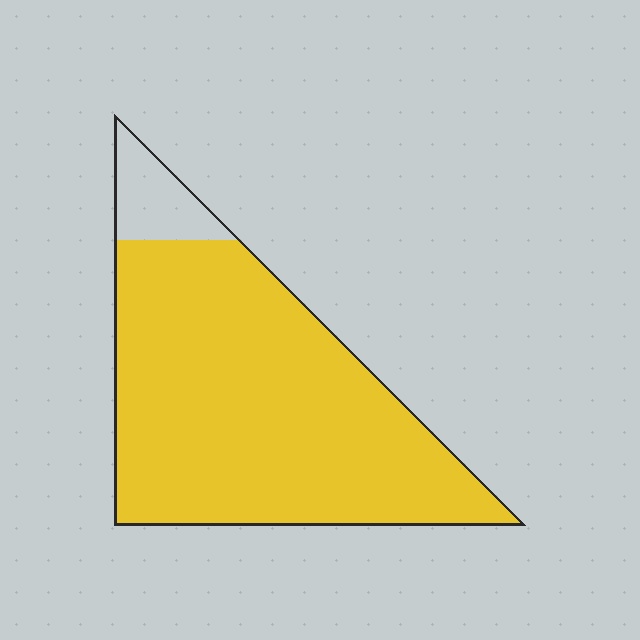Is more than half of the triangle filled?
Yes.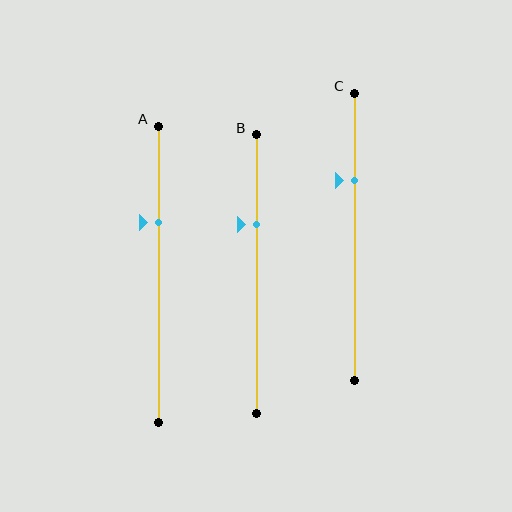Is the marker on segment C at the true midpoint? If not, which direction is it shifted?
No, the marker on segment C is shifted upward by about 19% of the segment length.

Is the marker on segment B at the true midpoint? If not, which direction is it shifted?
No, the marker on segment B is shifted upward by about 18% of the segment length.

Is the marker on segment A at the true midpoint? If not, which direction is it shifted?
No, the marker on segment A is shifted upward by about 18% of the segment length.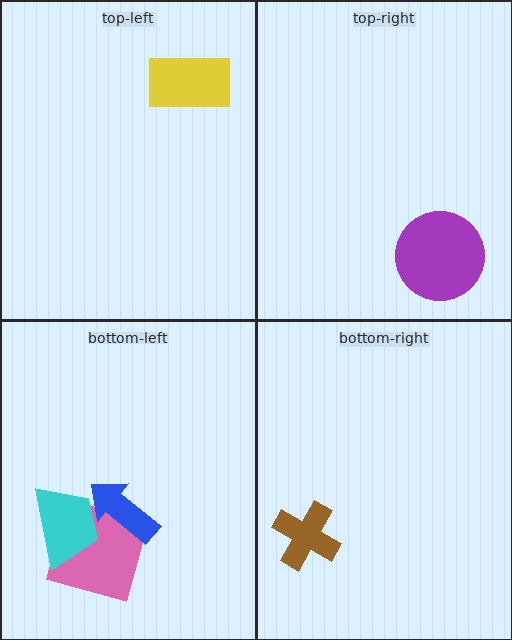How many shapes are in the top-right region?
1.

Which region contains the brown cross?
The bottom-right region.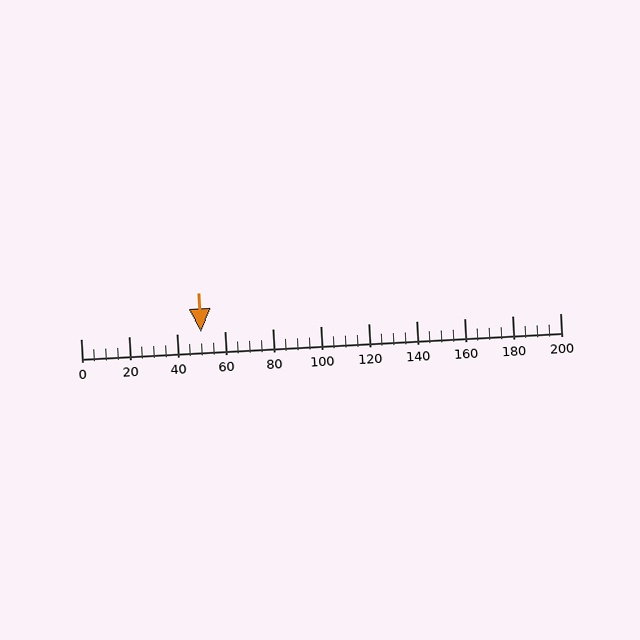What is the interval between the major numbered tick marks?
The major tick marks are spaced 20 units apart.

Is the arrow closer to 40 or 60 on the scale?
The arrow is closer to 60.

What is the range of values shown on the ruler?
The ruler shows values from 0 to 200.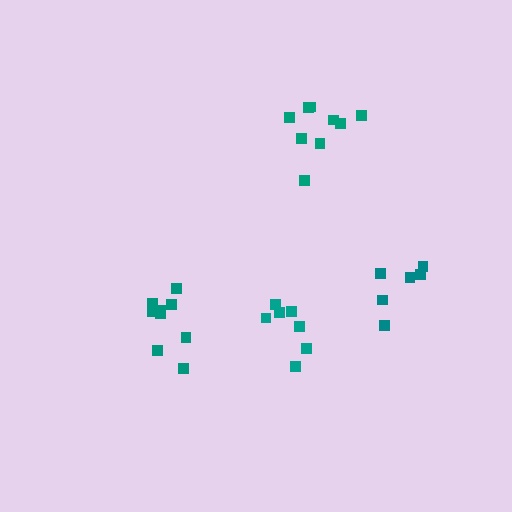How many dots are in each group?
Group 1: 9 dots, Group 2: 9 dots, Group 3: 6 dots, Group 4: 7 dots (31 total).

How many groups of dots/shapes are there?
There are 4 groups.